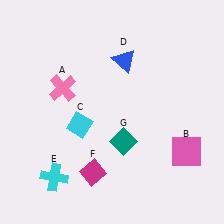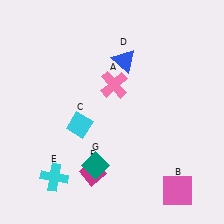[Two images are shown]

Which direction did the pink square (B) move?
The pink square (B) moved down.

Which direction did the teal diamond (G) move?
The teal diamond (G) moved left.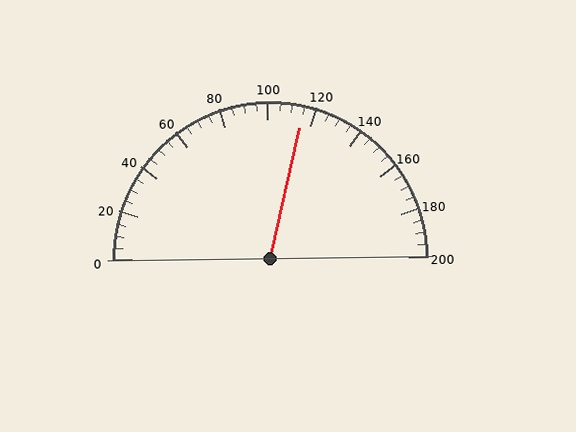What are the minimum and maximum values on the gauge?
The gauge ranges from 0 to 200.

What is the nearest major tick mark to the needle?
The nearest major tick mark is 120.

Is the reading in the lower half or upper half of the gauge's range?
The reading is in the upper half of the range (0 to 200).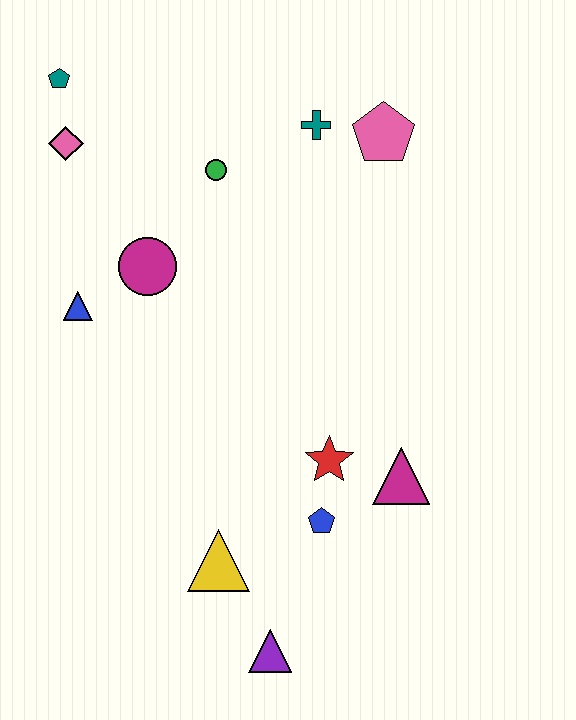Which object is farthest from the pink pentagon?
The purple triangle is farthest from the pink pentagon.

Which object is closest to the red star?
The blue pentagon is closest to the red star.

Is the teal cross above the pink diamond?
Yes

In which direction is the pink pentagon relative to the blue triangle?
The pink pentagon is to the right of the blue triangle.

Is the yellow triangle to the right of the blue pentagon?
No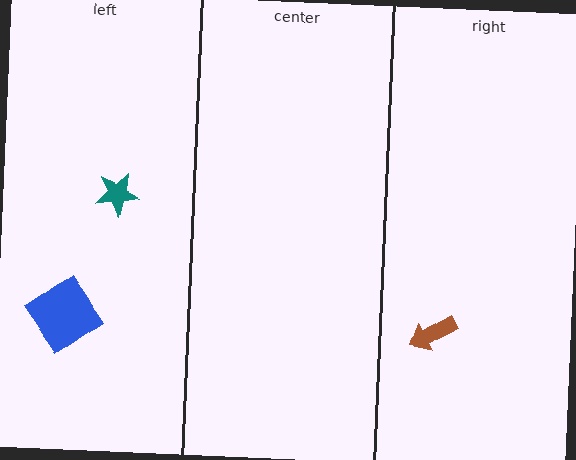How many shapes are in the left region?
2.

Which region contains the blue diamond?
The left region.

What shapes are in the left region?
The blue diamond, the teal star.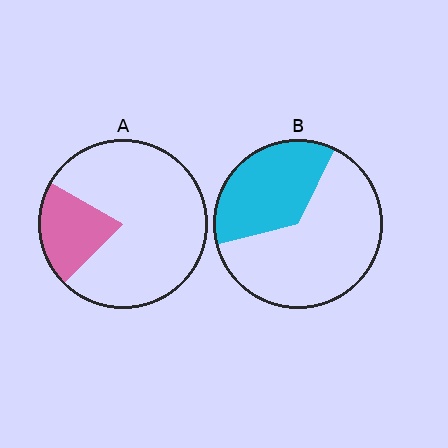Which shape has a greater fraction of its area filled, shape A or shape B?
Shape B.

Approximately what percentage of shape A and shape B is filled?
A is approximately 20% and B is approximately 35%.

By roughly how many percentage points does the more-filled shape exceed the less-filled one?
By roughly 15 percentage points (B over A).